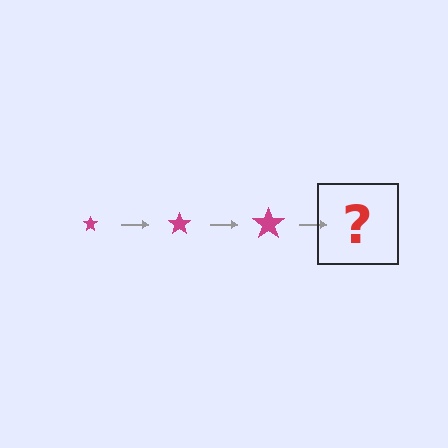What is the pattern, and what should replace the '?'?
The pattern is that the star gets progressively larger each step. The '?' should be a magenta star, larger than the previous one.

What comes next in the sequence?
The next element should be a magenta star, larger than the previous one.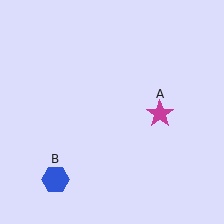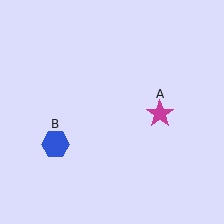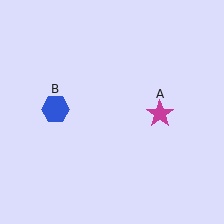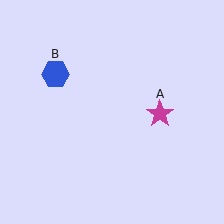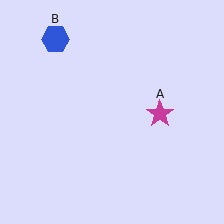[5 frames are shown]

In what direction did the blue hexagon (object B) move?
The blue hexagon (object B) moved up.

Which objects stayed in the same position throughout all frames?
Magenta star (object A) remained stationary.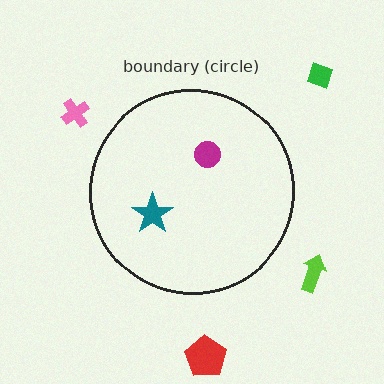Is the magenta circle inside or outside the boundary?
Inside.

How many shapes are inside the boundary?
2 inside, 4 outside.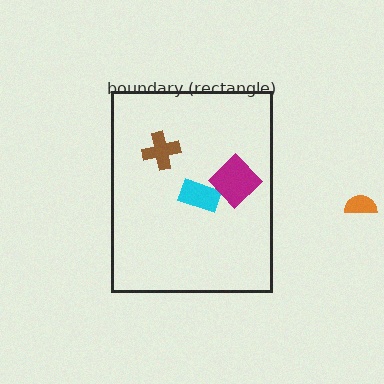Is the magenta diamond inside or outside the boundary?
Inside.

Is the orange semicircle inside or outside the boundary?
Outside.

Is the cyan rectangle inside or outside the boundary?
Inside.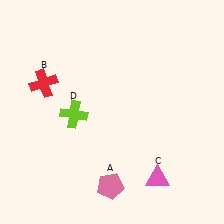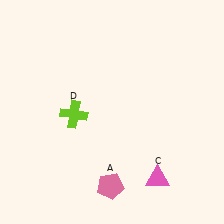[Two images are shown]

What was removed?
The red cross (B) was removed in Image 2.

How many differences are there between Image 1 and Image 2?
There is 1 difference between the two images.